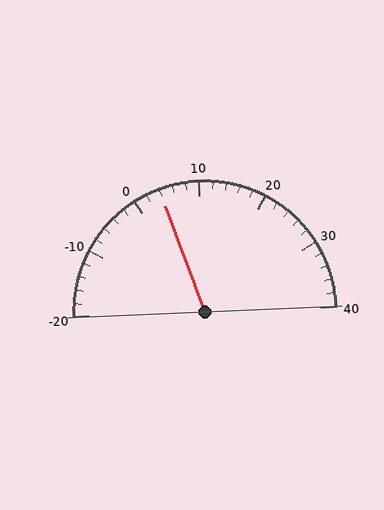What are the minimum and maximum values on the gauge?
The gauge ranges from -20 to 40.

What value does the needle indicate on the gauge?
The needle indicates approximately 4.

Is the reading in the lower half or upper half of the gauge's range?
The reading is in the lower half of the range (-20 to 40).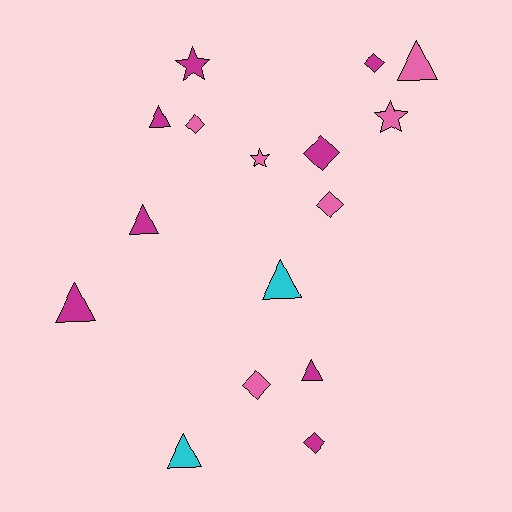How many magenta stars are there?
There is 1 magenta star.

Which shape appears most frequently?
Triangle, with 7 objects.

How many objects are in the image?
There are 16 objects.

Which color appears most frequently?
Magenta, with 8 objects.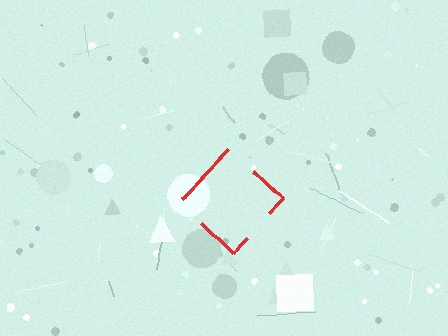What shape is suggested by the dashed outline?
The dashed outline suggests a diamond.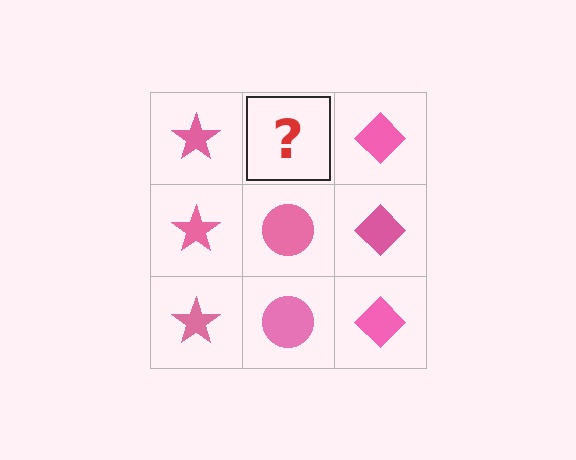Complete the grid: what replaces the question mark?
The question mark should be replaced with a pink circle.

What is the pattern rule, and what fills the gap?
The rule is that each column has a consistent shape. The gap should be filled with a pink circle.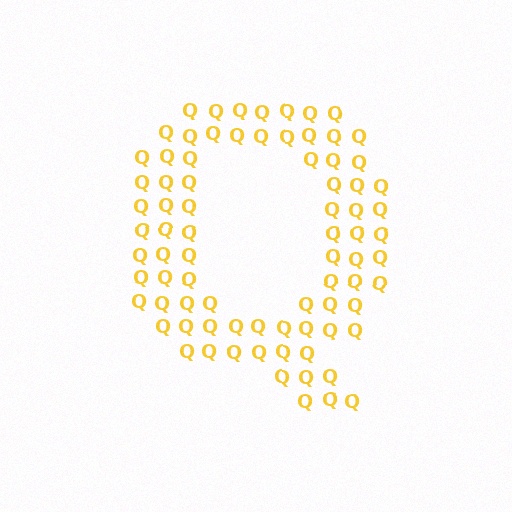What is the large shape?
The large shape is the letter Q.